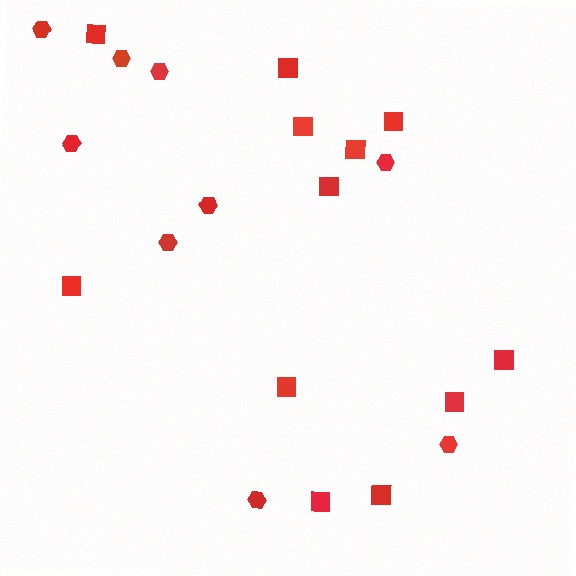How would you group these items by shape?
There are 2 groups: one group of hexagons (9) and one group of squares (12).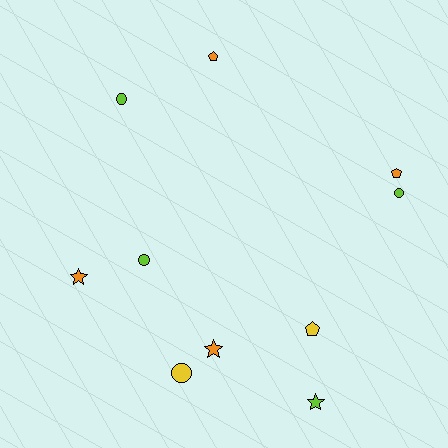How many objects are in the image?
There are 10 objects.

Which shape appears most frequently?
Circle, with 4 objects.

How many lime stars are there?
There is 1 lime star.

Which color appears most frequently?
Orange, with 4 objects.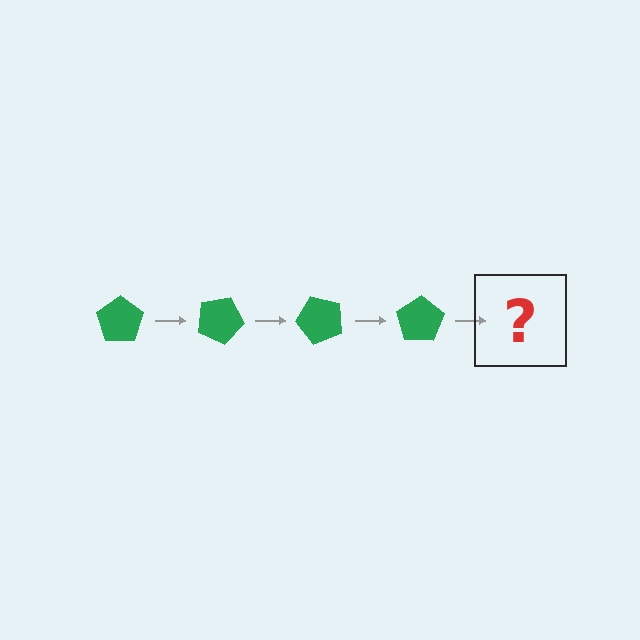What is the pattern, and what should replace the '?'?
The pattern is that the pentagon rotates 25 degrees each step. The '?' should be a green pentagon rotated 100 degrees.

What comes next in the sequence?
The next element should be a green pentagon rotated 100 degrees.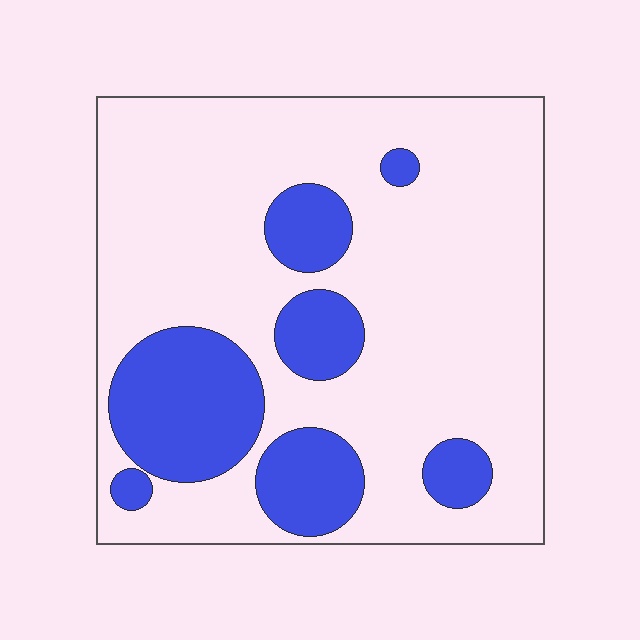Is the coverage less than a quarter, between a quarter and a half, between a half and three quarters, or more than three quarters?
Less than a quarter.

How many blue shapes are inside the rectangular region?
7.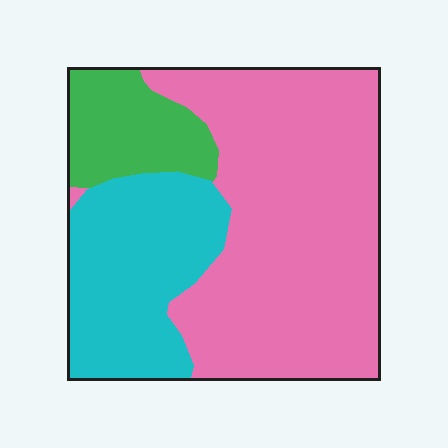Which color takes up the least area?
Green, at roughly 15%.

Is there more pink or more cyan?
Pink.